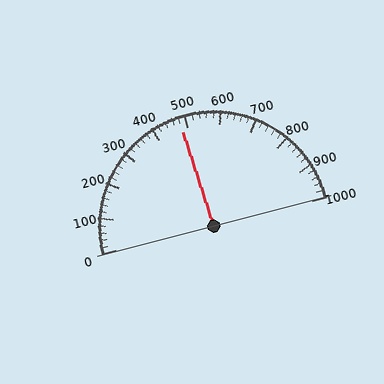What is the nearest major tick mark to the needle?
The nearest major tick mark is 500.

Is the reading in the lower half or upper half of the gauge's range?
The reading is in the lower half of the range (0 to 1000).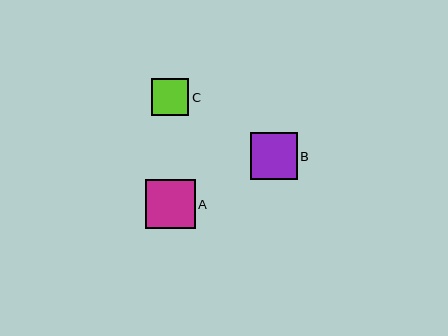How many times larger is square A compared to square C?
Square A is approximately 1.3 times the size of square C.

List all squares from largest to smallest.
From largest to smallest: A, B, C.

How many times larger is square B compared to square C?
Square B is approximately 1.3 times the size of square C.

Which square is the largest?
Square A is the largest with a size of approximately 49 pixels.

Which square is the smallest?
Square C is the smallest with a size of approximately 37 pixels.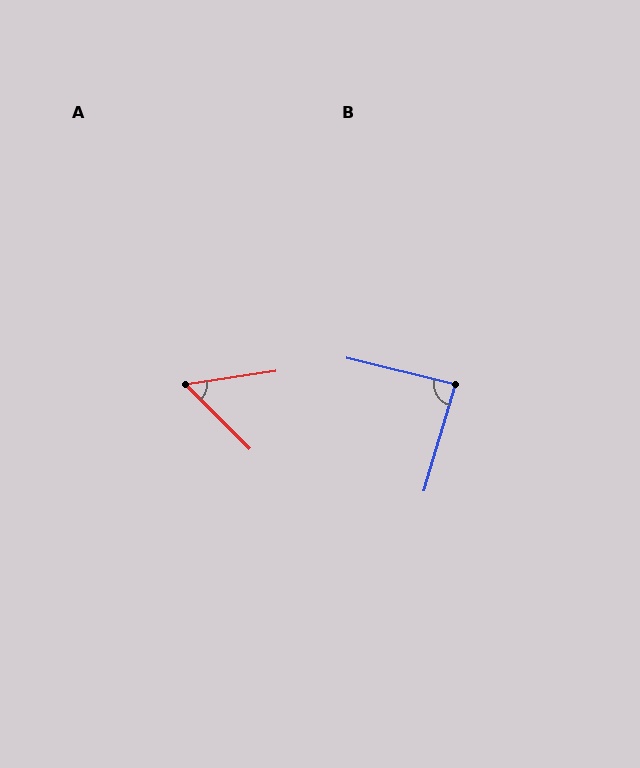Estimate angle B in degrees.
Approximately 87 degrees.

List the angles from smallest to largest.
A (54°), B (87°).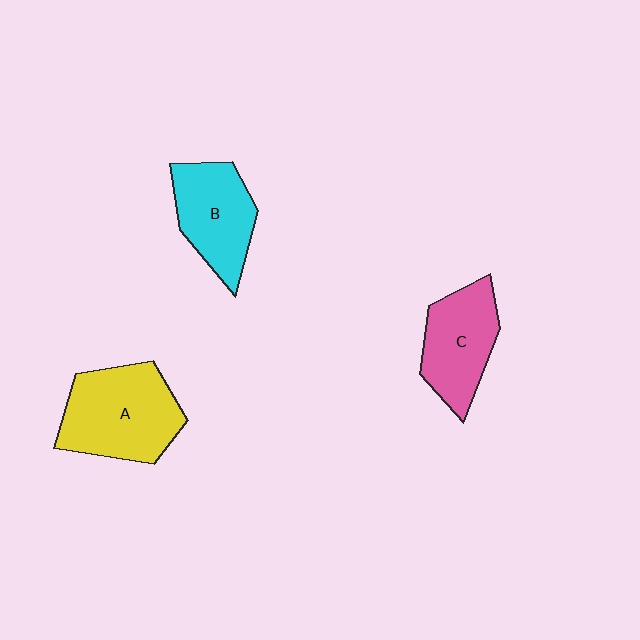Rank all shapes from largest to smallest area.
From largest to smallest: A (yellow), B (cyan), C (pink).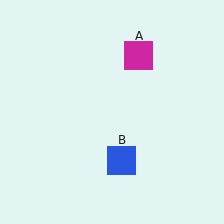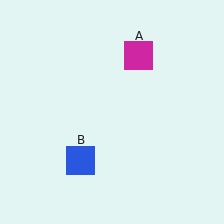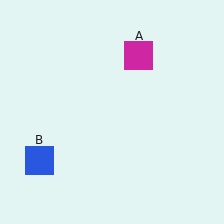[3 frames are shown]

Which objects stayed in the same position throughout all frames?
Magenta square (object A) remained stationary.